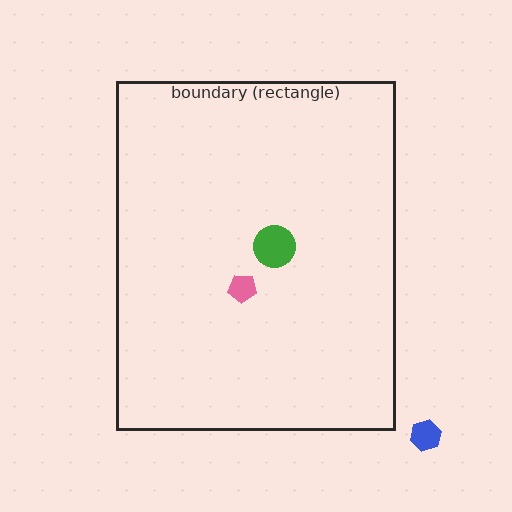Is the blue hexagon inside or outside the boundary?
Outside.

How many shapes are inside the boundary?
2 inside, 1 outside.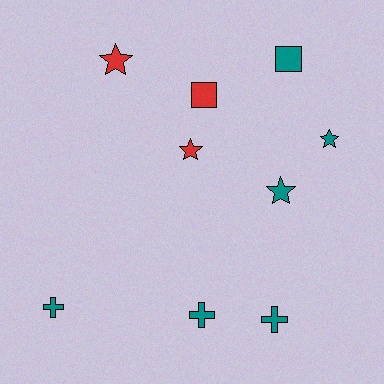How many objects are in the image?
There are 9 objects.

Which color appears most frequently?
Teal, with 6 objects.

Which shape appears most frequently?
Star, with 4 objects.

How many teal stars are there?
There are 2 teal stars.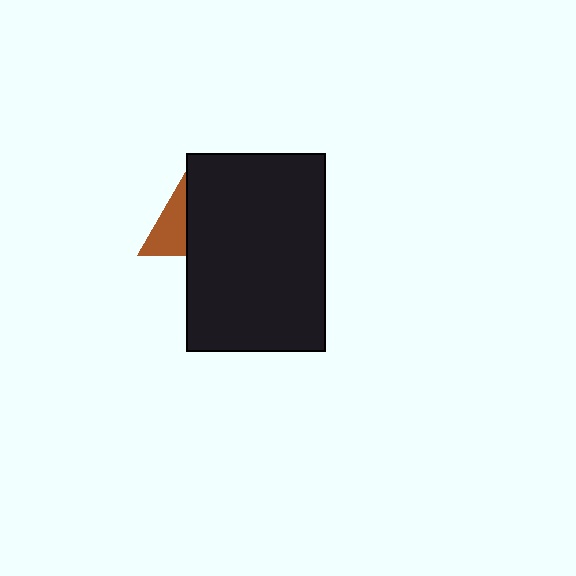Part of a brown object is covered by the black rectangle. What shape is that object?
It is a triangle.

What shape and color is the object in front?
The object in front is a black rectangle.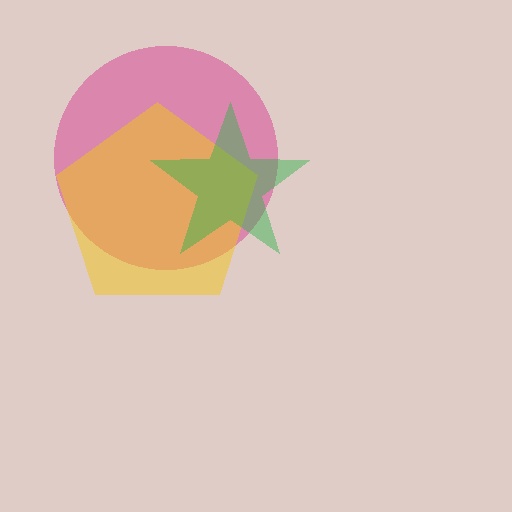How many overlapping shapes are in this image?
There are 3 overlapping shapes in the image.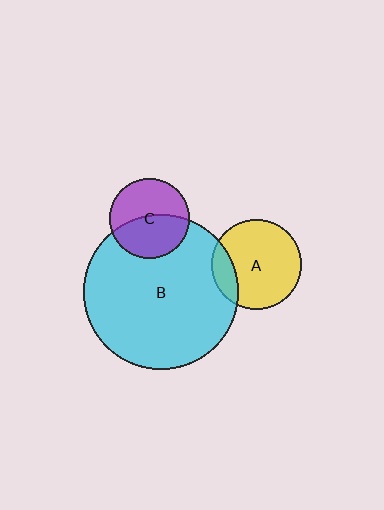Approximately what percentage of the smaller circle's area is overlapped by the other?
Approximately 50%.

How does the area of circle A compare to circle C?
Approximately 1.2 times.